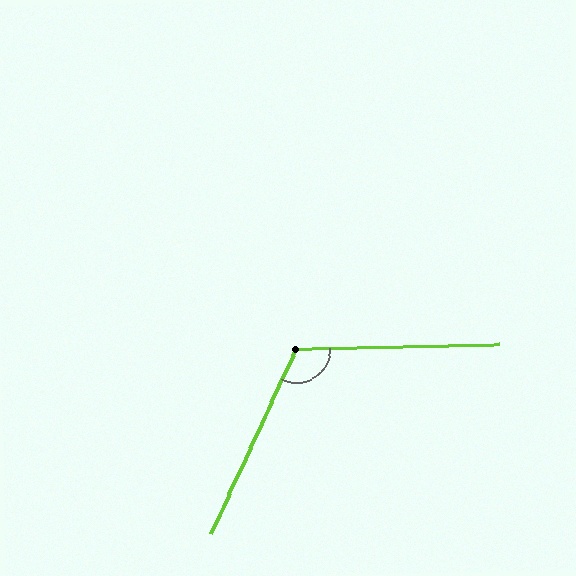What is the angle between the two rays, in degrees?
Approximately 116 degrees.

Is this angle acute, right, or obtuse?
It is obtuse.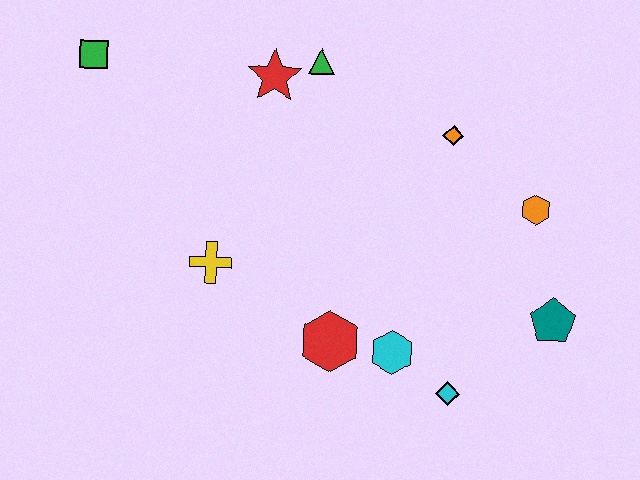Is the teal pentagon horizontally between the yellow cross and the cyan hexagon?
No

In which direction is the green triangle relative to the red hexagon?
The green triangle is above the red hexagon.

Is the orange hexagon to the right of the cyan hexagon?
Yes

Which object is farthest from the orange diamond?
The green square is farthest from the orange diamond.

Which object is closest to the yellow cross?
The red hexagon is closest to the yellow cross.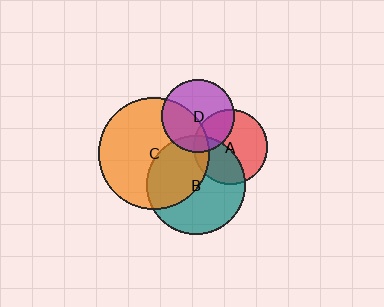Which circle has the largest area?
Circle C (orange).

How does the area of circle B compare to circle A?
Approximately 1.8 times.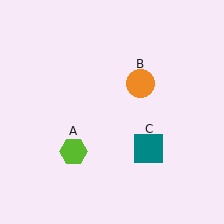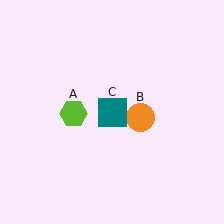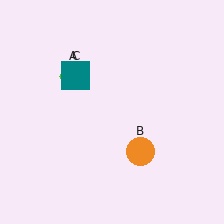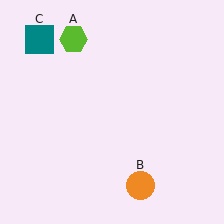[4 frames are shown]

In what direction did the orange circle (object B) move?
The orange circle (object B) moved down.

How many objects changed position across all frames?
3 objects changed position: lime hexagon (object A), orange circle (object B), teal square (object C).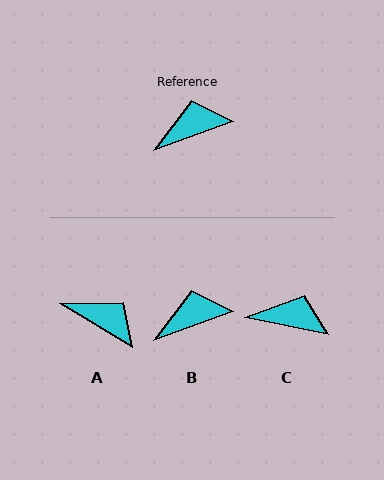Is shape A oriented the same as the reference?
No, it is off by about 51 degrees.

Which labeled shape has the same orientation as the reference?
B.